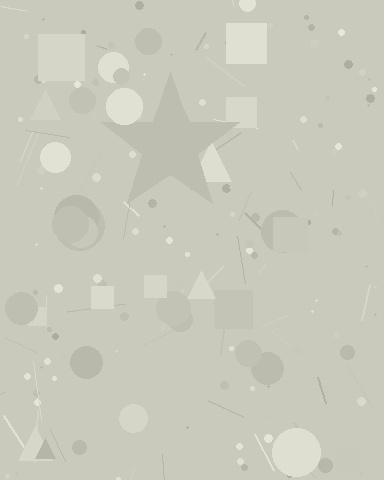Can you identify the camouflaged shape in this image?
The camouflaged shape is a star.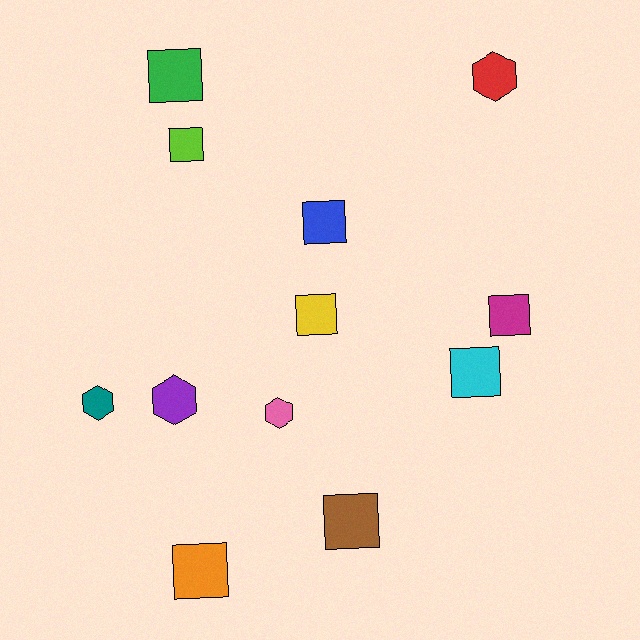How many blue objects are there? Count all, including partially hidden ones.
There is 1 blue object.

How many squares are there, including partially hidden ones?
There are 8 squares.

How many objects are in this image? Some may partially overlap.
There are 12 objects.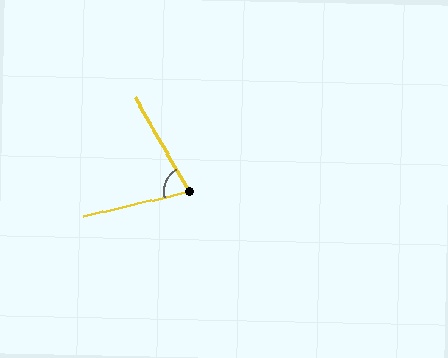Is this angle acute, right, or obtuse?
It is acute.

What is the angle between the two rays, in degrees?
Approximately 73 degrees.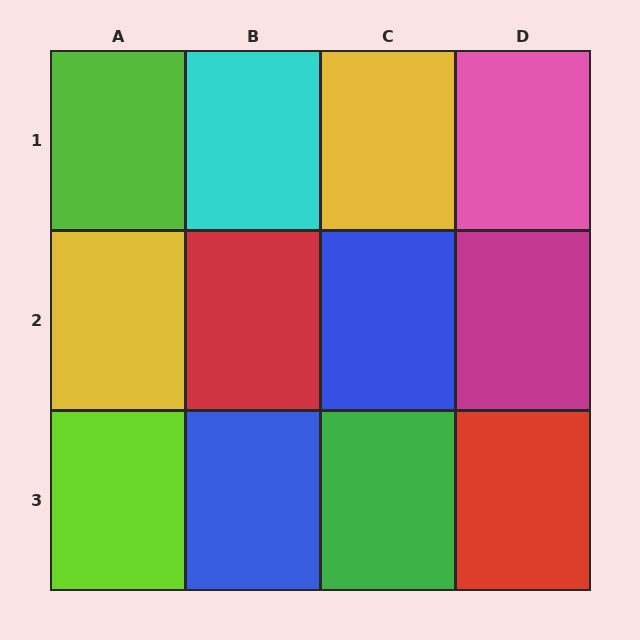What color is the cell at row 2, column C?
Blue.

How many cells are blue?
2 cells are blue.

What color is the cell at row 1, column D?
Pink.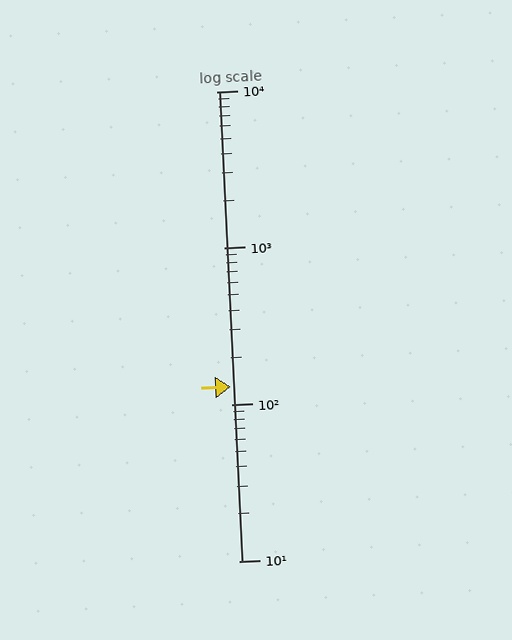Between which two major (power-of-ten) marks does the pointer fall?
The pointer is between 100 and 1000.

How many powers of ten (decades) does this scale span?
The scale spans 3 decades, from 10 to 10000.